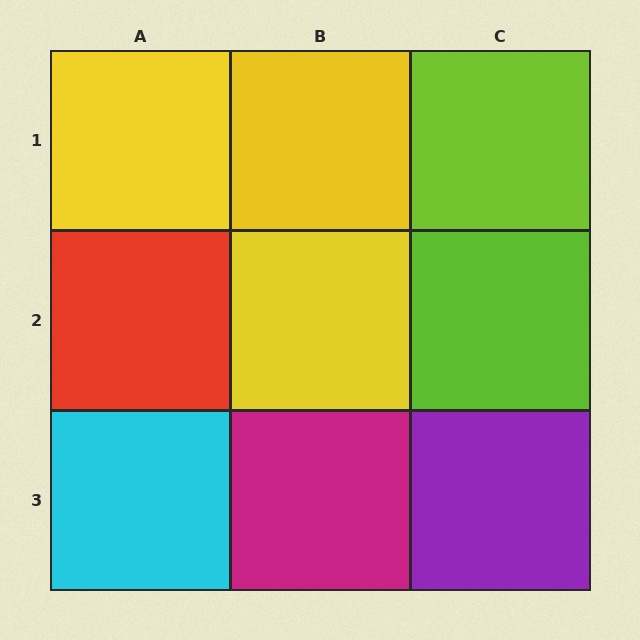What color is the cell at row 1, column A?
Yellow.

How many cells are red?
1 cell is red.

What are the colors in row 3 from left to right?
Cyan, magenta, purple.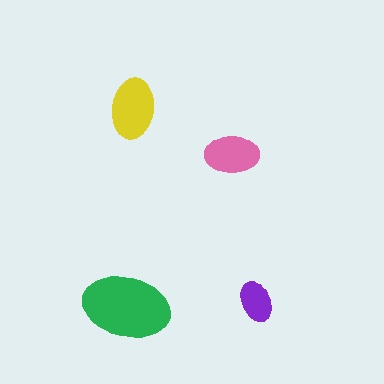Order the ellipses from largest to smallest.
the green one, the yellow one, the pink one, the purple one.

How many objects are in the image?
There are 4 objects in the image.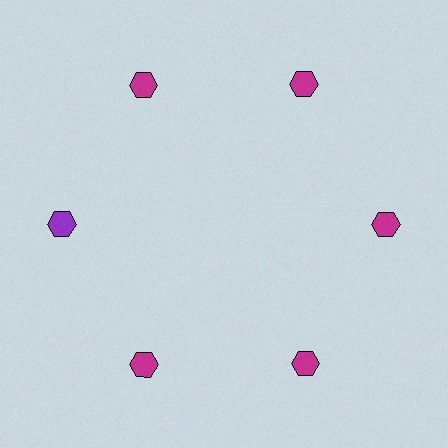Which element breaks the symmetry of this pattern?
The purple hexagon at roughly the 9 o'clock position breaks the symmetry. All other shapes are magenta hexagons.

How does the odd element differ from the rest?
It has a different color: purple instead of magenta.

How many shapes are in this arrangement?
There are 6 shapes arranged in a ring pattern.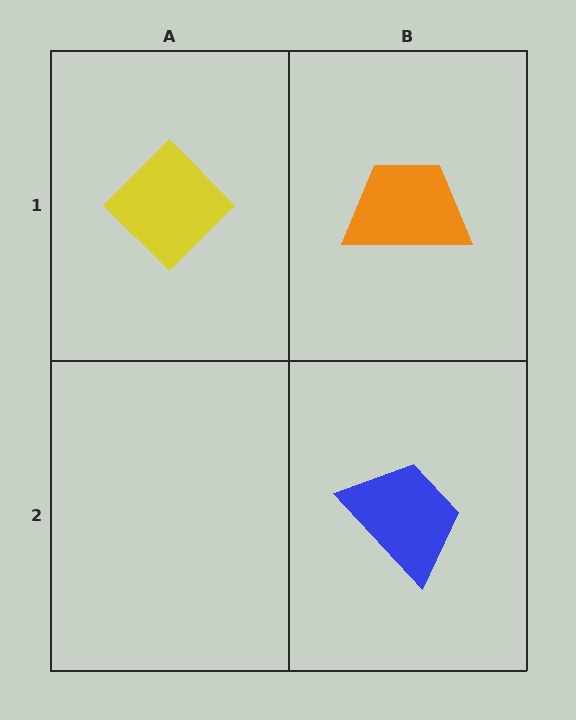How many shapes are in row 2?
1 shape.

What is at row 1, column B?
An orange trapezoid.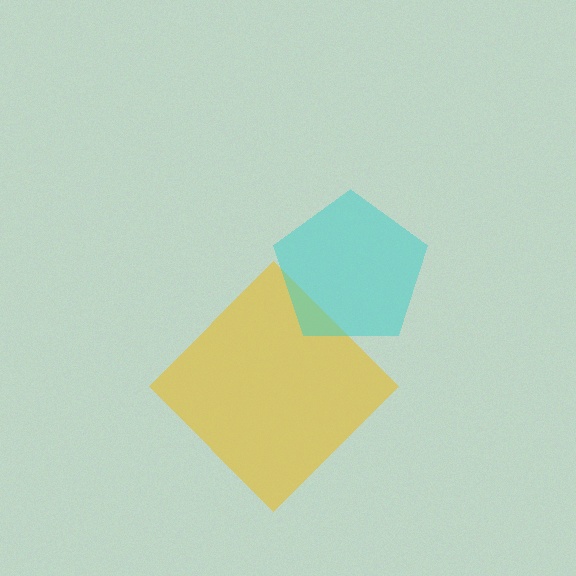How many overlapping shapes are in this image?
There are 2 overlapping shapes in the image.